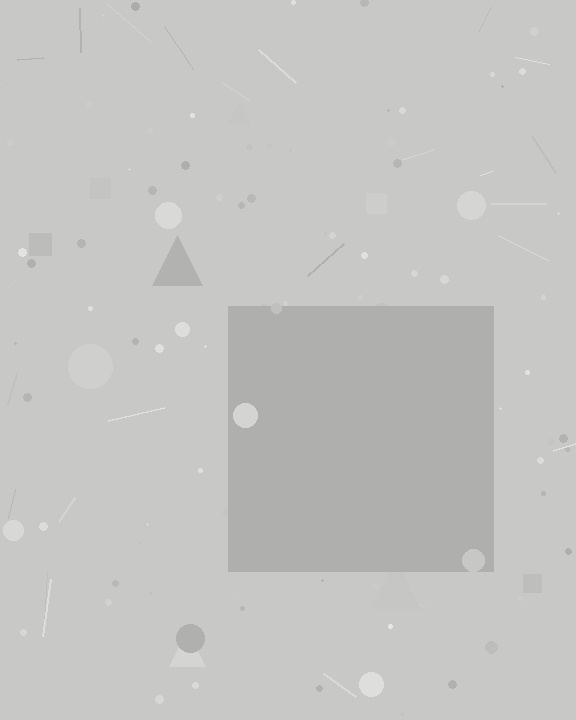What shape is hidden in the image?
A square is hidden in the image.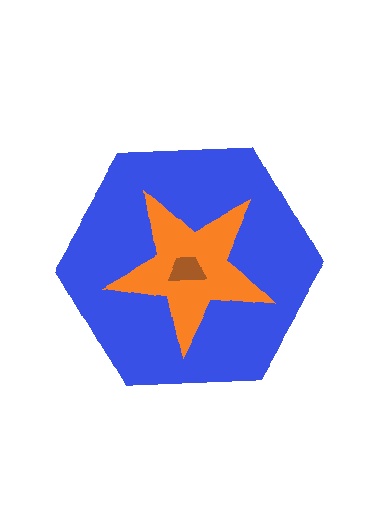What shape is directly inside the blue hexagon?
The orange star.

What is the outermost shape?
The blue hexagon.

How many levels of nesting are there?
3.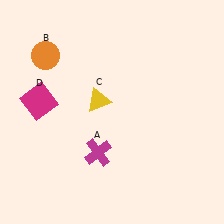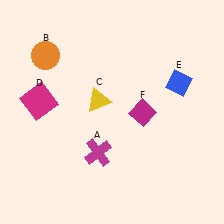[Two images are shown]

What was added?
A blue diamond (E), a magenta diamond (F) were added in Image 2.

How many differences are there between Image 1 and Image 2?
There are 2 differences between the two images.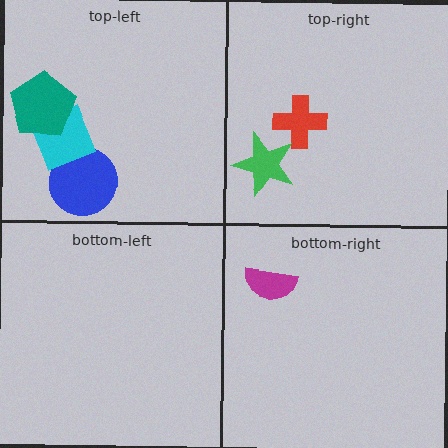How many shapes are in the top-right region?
2.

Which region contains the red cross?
The top-right region.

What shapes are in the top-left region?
The blue circle, the cyan square, the teal pentagon.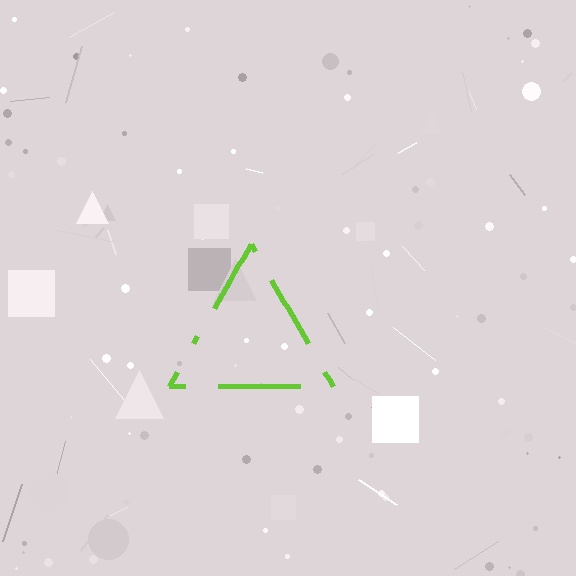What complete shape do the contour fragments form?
The contour fragments form a triangle.